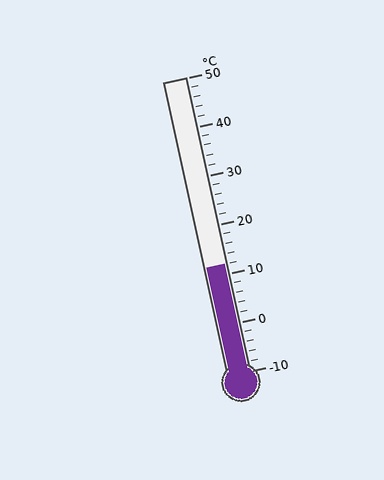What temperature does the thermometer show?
The thermometer shows approximately 12°C.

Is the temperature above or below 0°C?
The temperature is above 0°C.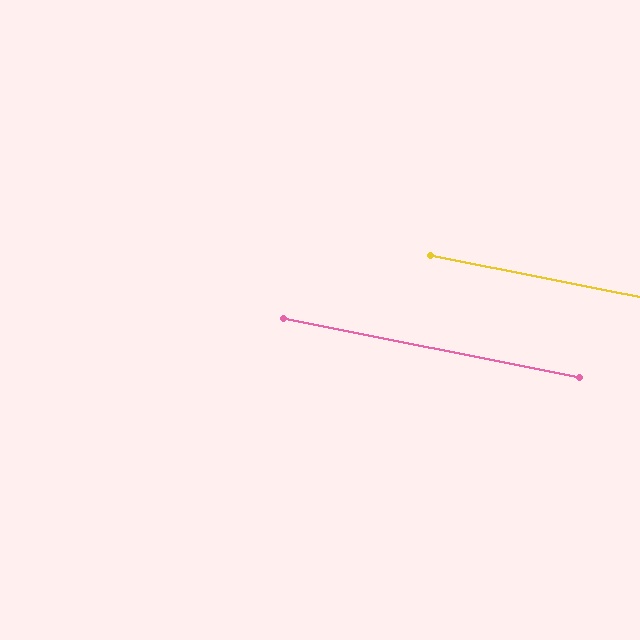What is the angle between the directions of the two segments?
Approximately 0 degrees.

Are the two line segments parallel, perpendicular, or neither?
Parallel — their directions differ by only 0.1°.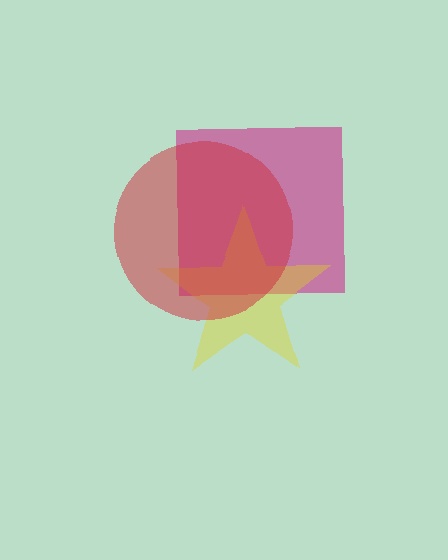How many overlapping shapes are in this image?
There are 3 overlapping shapes in the image.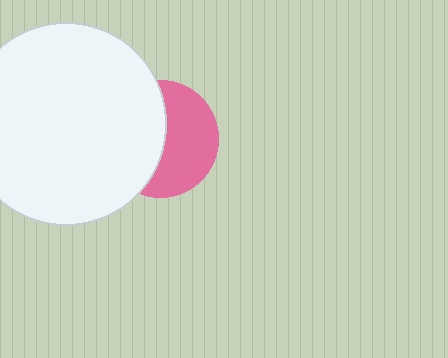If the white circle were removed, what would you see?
You would see the complete pink circle.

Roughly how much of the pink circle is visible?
About half of it is visible (roughly 50%).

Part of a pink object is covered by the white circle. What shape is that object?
It is a circle.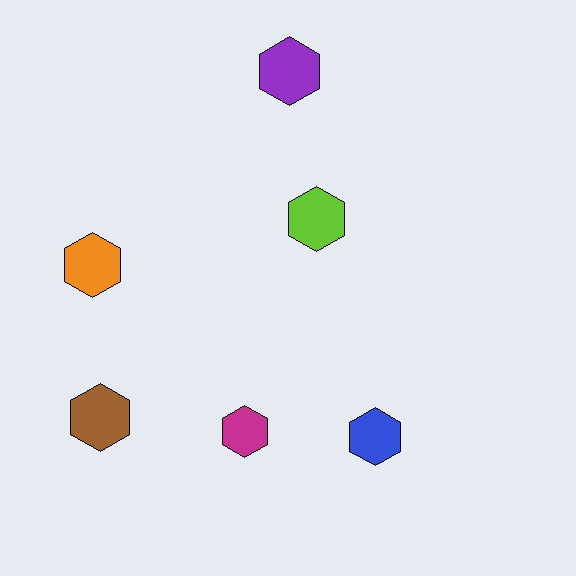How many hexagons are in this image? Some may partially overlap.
There are 6 hexagons.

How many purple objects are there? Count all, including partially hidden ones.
There is 1 purple object.